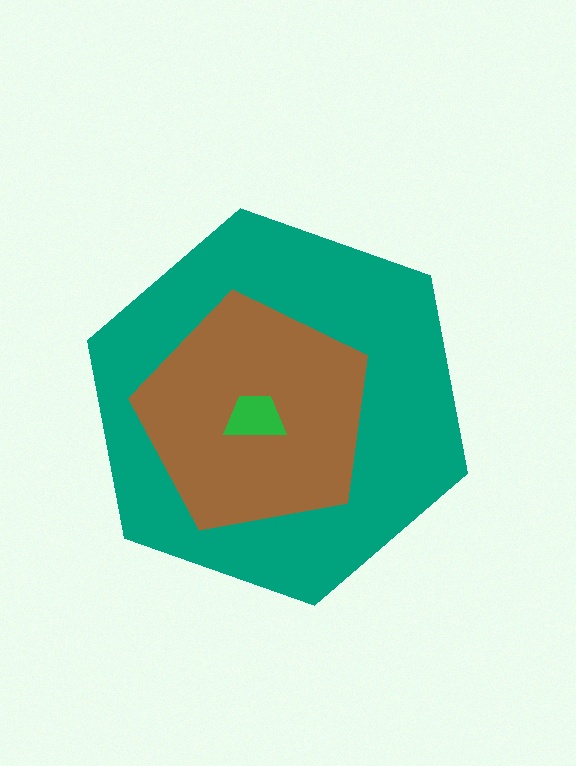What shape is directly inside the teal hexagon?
The brown pentagon.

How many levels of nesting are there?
3.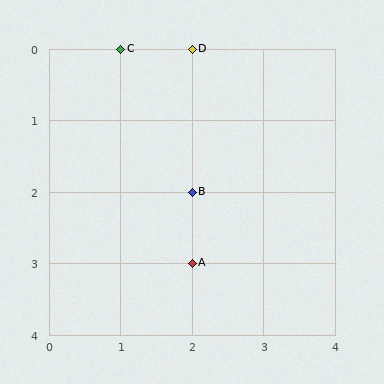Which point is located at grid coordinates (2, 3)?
Point A is at (2, 3).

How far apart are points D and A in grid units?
Points D and A are 3 rows apart.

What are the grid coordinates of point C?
Point C is at grid coordinates (1, 0).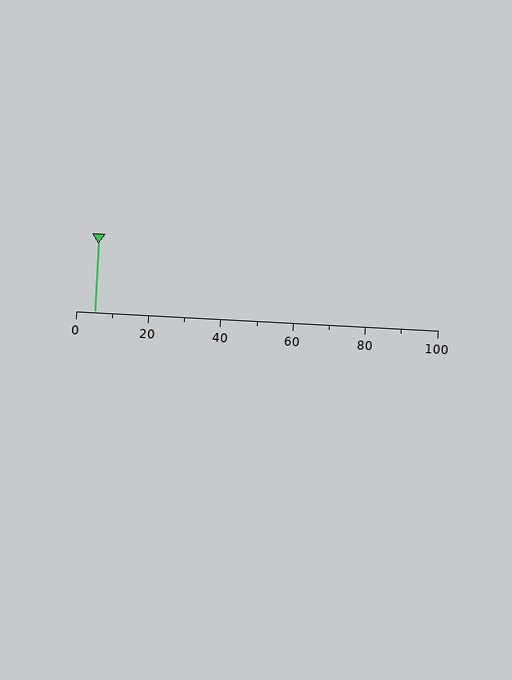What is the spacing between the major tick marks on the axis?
The major ticks are spaced 20 apart.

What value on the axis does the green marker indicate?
The marker indicates approximately 5.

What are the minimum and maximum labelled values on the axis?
The axis runs from 0 to 100.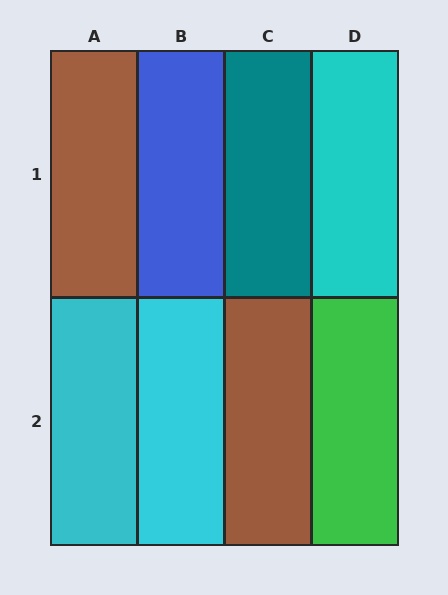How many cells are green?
1 cell is green.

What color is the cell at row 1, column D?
Cyan.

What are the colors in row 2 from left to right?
Cyan, cyan, brown, green.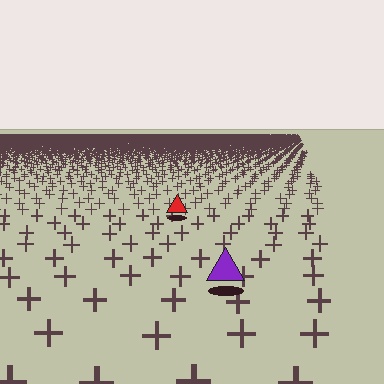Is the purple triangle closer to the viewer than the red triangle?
Yes. The purple triangle is closer — you can tell from the texture gradient: the ground texture is coarser near it.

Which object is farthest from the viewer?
The red triangle is farthest from the viewer. It appears smaller and the ground texture around it is denser.